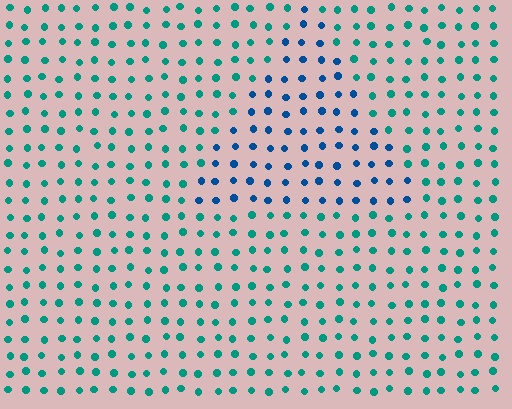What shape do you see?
I see a triangle.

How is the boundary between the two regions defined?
The boundary is defined purely by a slight shift in hue (about 39 degrees). Spacing, size, and orientation are identical on both sides.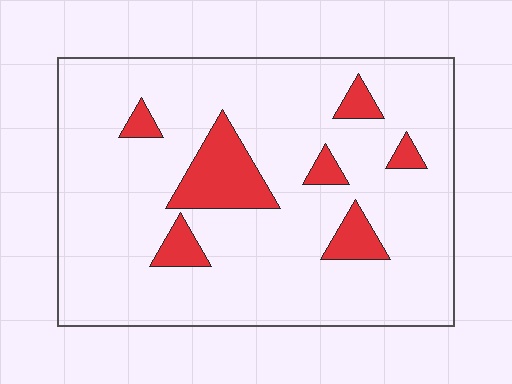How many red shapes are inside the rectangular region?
7.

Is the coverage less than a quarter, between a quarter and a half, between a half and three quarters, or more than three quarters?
Less than a quarter.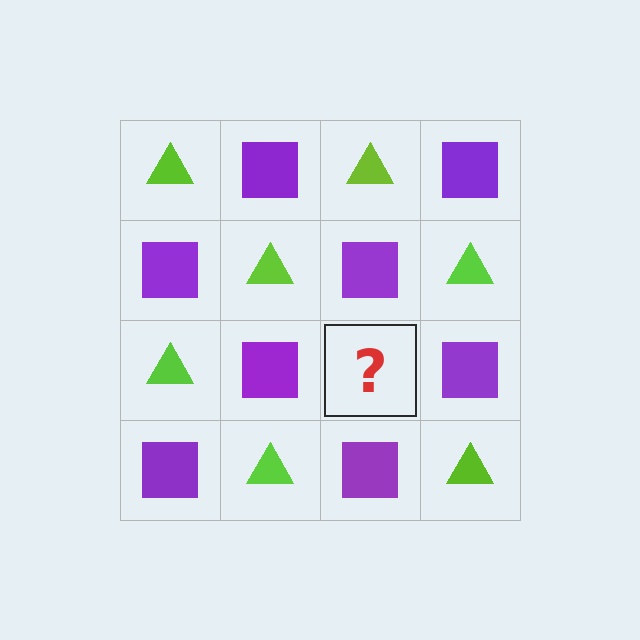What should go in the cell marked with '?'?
The missing cell should contain a lime triangle.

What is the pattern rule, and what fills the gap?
The rule is that it alternates lime triangle and purple square in a checkerboard pattern. The gap should be filled with a lime triangle.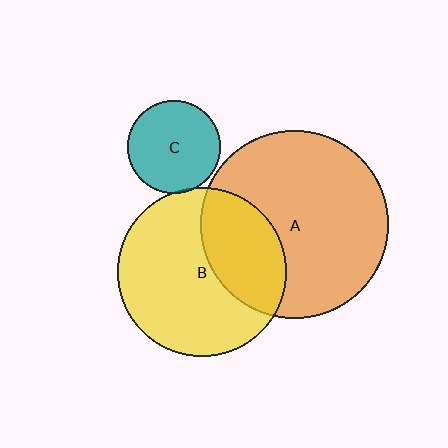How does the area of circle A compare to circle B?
Approximately 1.2 times.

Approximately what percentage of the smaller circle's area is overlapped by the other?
Approximately 5%.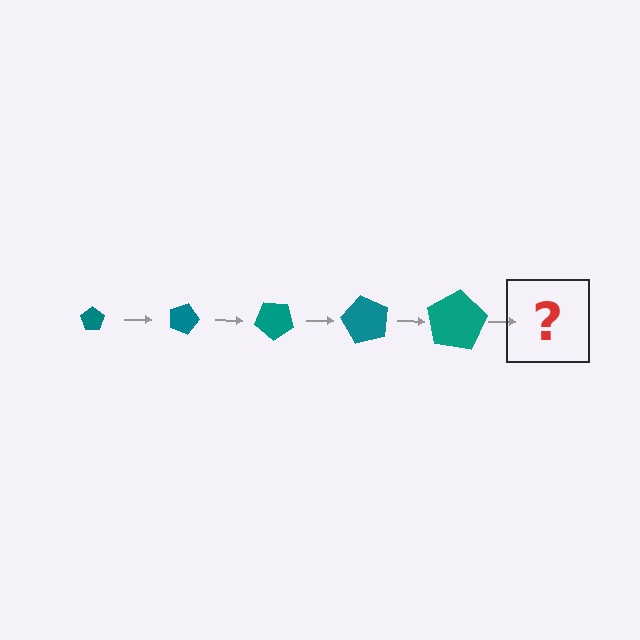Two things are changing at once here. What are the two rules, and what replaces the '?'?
The two rules are that the pentagon grows larger each step and it rotates 20 degrees each step. The '?' should be a pentagon, larger than the previous one and rotated 100 degrees from the start.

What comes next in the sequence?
The next element should be a pentagon, larger than the previous one and rotated 100 degrees from the start.